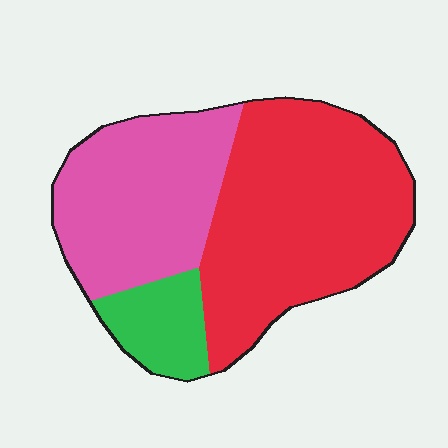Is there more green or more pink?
Pink.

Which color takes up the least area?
Green, at roughly 10%.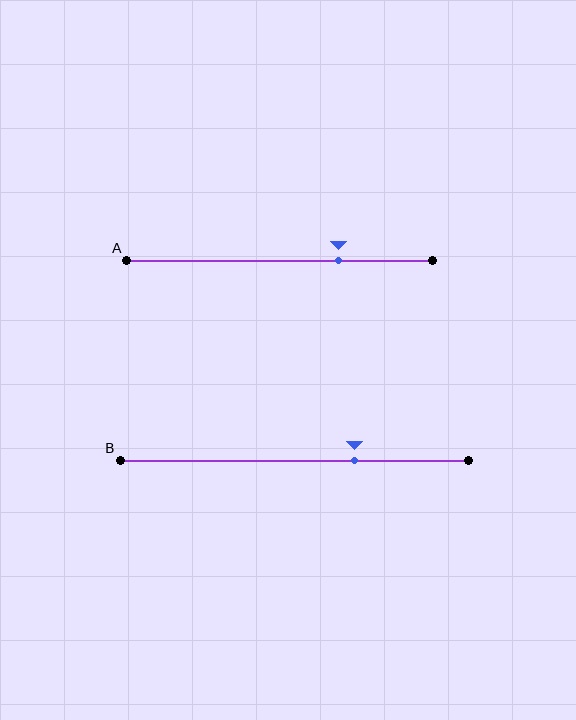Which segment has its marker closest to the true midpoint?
Segment B has its marker closest to the true midpoint.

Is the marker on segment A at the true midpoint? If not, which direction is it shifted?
No, the marker on segment A is shifted to the right by about 19% of the segment length.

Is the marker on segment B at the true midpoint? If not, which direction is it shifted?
No, the marker on segment B is shifted to the right by about 17% of the segment length.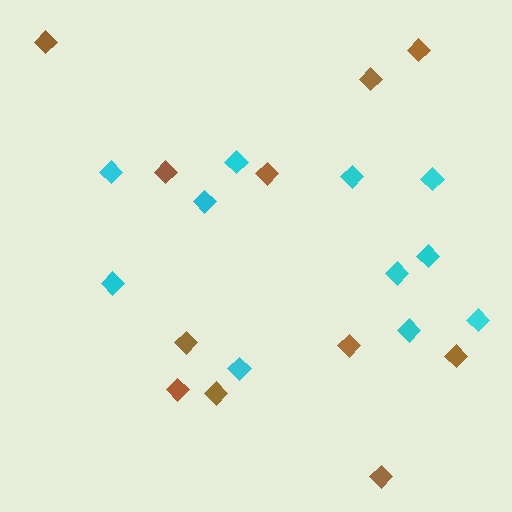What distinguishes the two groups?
There are 2 groups: one group of brown diamonds (11) and one group of cyan diamonds (11).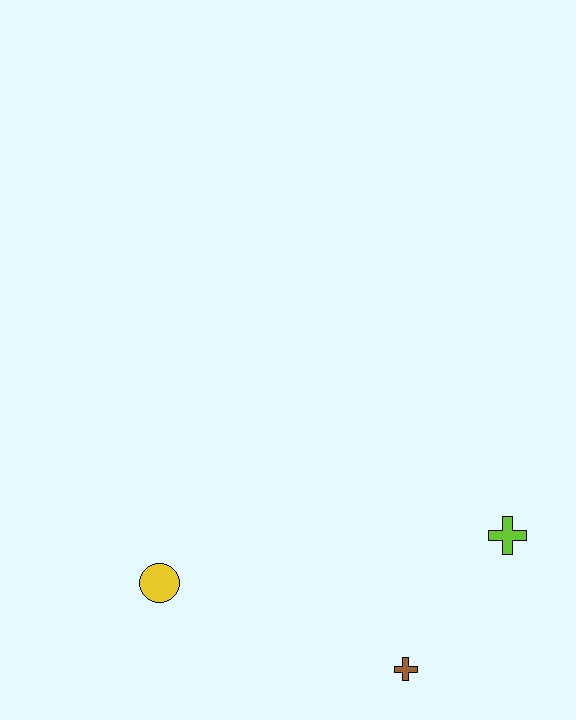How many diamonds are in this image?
There are no diamonds.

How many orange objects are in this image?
There are no orange objects.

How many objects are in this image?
There are 3 objects.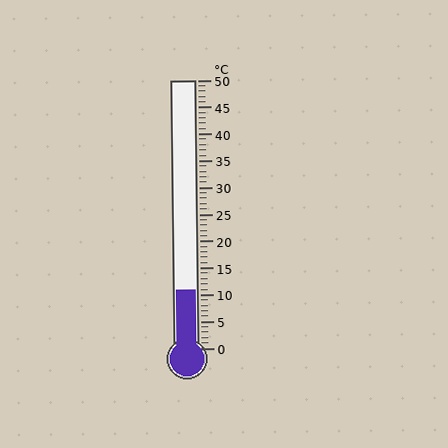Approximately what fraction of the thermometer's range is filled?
The thermometer is filled to approximately 20% of its range.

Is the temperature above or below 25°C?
The temperature is below 25°C.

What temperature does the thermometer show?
The thermometer shows approximately 11°C.